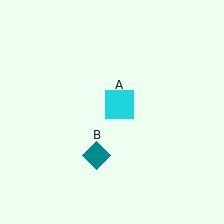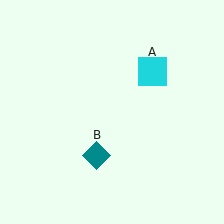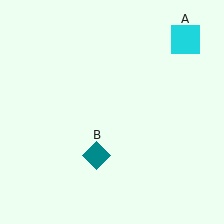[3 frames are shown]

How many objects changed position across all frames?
1 object changed position: cyan square (object A).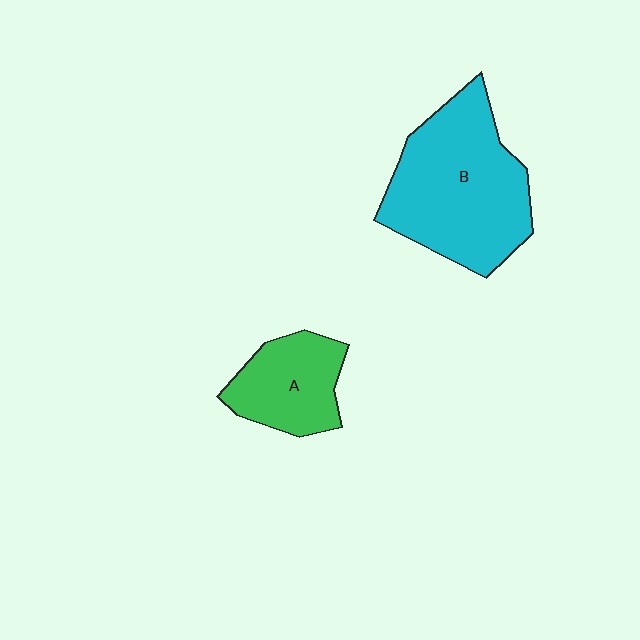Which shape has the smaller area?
Shape A (green).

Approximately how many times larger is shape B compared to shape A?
Approximately 2.0 times.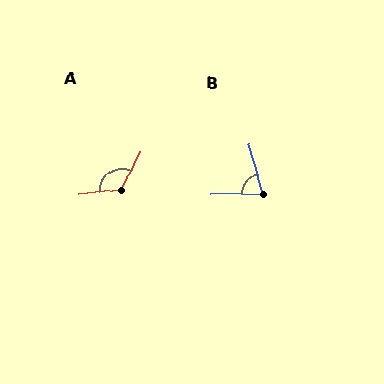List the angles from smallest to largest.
B (75°), A (124°).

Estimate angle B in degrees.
Approximately 75 degrees.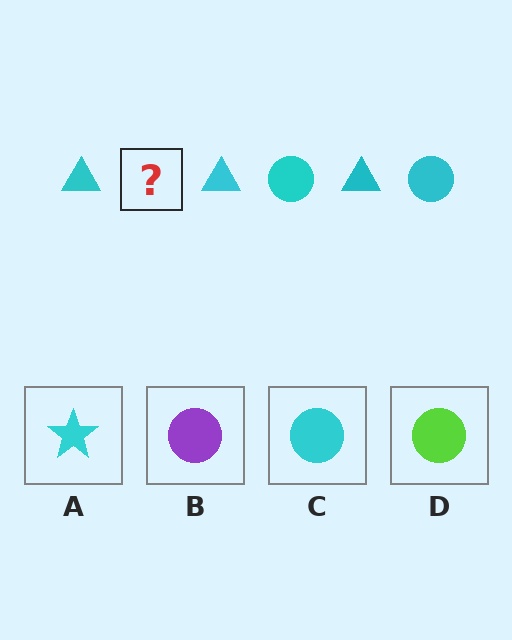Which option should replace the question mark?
Option C.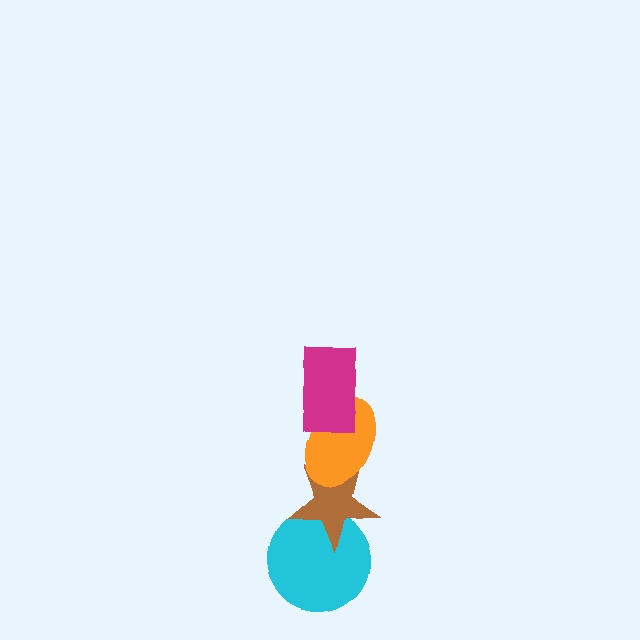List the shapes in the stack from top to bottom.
From top to bottom: the magenta rectangle, the orange ellipse, the brown star, the cyan circle.